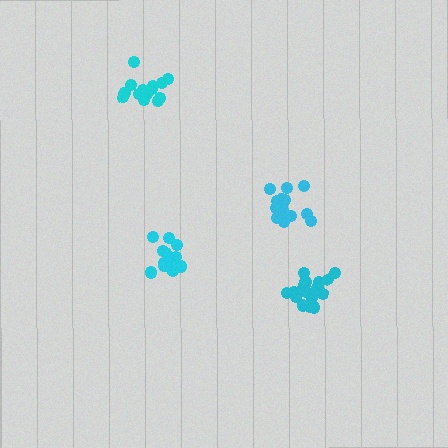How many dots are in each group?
Group 1: 15 dots, Group 2: 15 dots, Group 3: 17 dots, Group 4: 16 dots (63 total).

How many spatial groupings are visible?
There are 4 spatial groupings.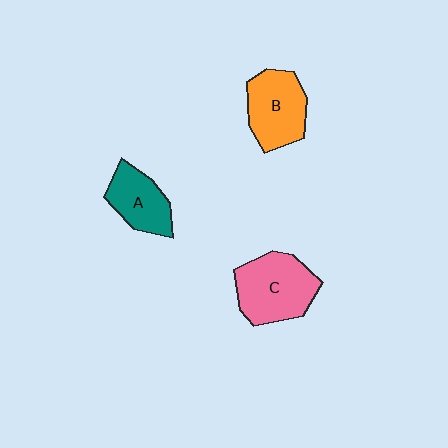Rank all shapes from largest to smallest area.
From largest to smallest: C (pink), B (orange), A (teal).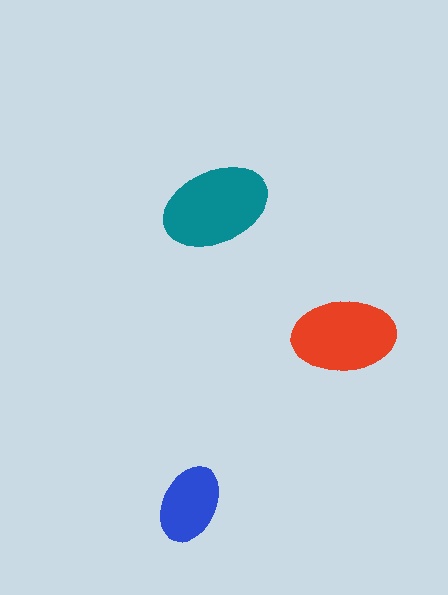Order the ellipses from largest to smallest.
the teal one, the red one, the blue one.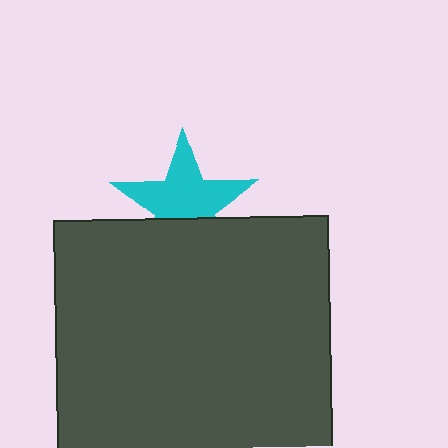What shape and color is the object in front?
The object in front is a dark gray rectangle.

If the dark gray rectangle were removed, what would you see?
You would see the complete cyan star.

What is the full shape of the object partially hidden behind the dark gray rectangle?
The partially hidden object is a cyan star.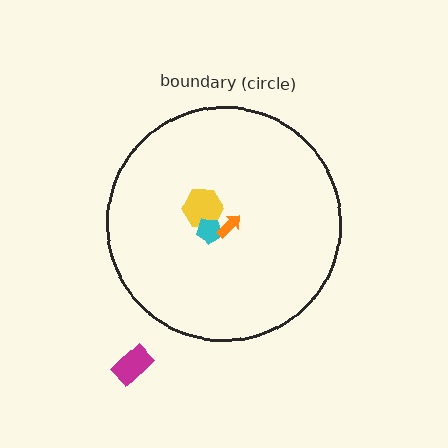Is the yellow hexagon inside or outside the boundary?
Inside.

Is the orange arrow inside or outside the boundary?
Inside.